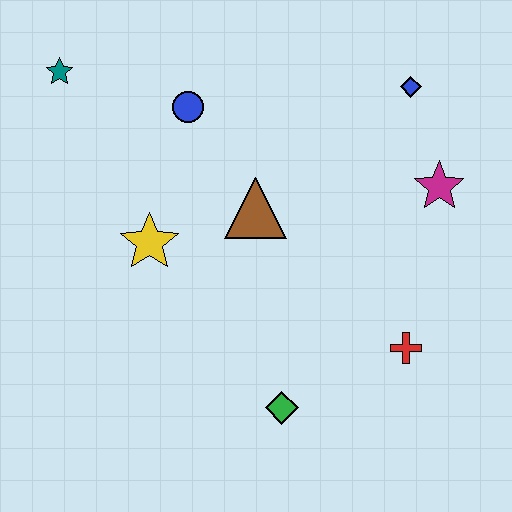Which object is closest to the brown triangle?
The yellow star is closest to the brown triangle.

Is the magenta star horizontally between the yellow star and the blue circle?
No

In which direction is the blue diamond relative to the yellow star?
The blue diamond is to the right of the yellow star.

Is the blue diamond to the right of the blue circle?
Yes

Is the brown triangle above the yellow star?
Yes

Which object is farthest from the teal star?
The red cross is farthest from the teal star.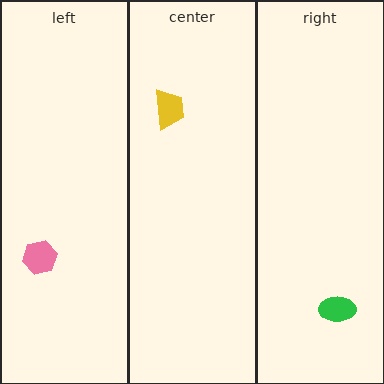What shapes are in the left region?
The pink hexagon.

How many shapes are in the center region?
1.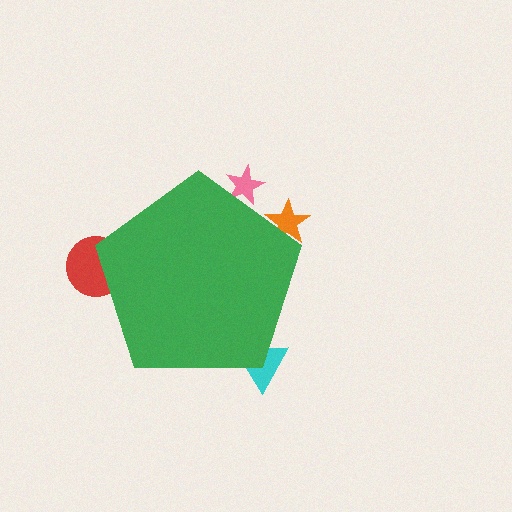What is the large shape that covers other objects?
A green pentagon.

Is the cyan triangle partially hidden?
Yes, the cyan triangle is partially hidden behind the green pentagon.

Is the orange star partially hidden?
Yes, the orange star is partially hidden behind the green pentagon.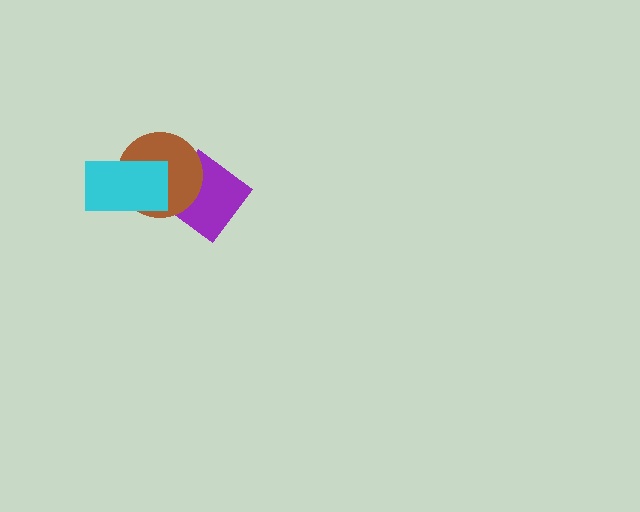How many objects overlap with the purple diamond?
1 object overlaps with the purple diamond.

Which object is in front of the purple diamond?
The brown circle is in front of the purple diamond.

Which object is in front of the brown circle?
The cyan rectangle is in front of the brown circle.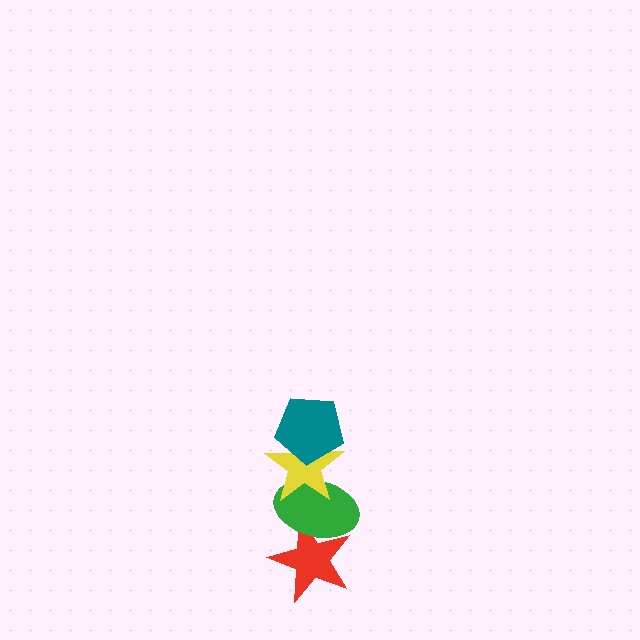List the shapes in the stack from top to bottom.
From top to bottom: the teal pentagon, the yellow star, the green ellipse, the red star.